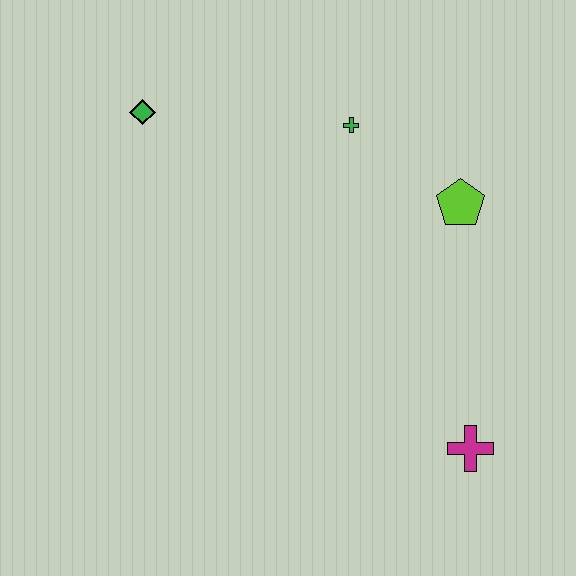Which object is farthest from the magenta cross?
The green diamond is farthest from the magenta cross.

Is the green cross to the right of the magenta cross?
No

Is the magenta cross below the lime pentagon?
Yes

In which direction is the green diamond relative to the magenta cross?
The green diamond is above the magenta cross.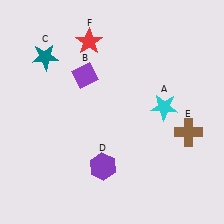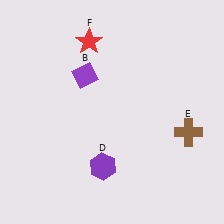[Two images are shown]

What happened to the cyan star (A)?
The cyan star (A) was removed in Image 2. It was in the top-right area of Image 1.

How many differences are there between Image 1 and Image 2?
There are 2 differences between the two images.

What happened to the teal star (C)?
The teal star (C) was removed in Image 2. It was in the top-left area of Image 1.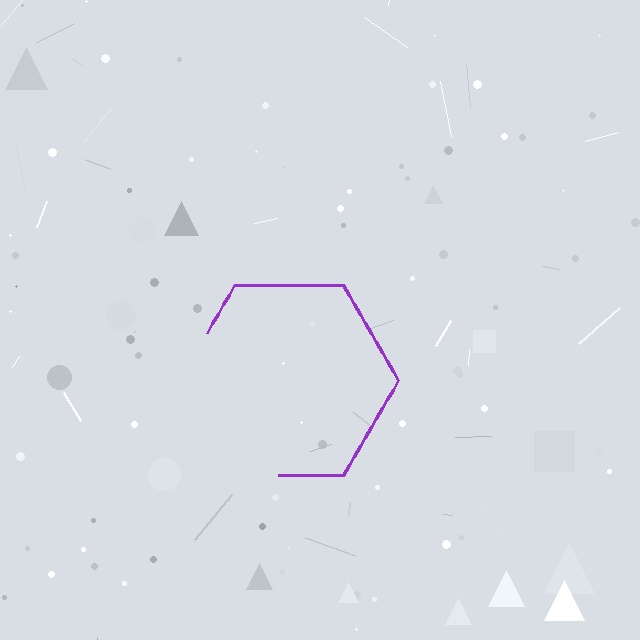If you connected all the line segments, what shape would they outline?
They would outline a hexagon.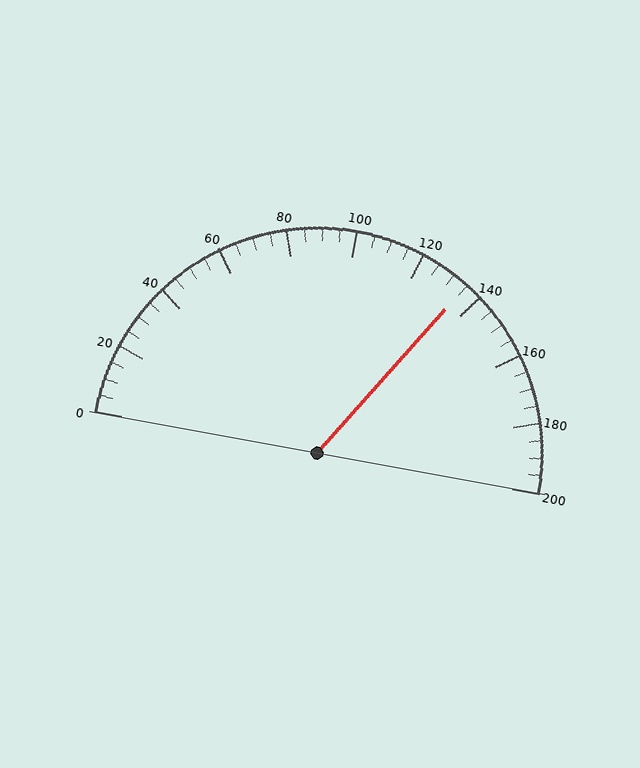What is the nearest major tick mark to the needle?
The nearest major tick mark is 140.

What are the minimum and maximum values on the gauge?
The gauge ranges from 0 to 200.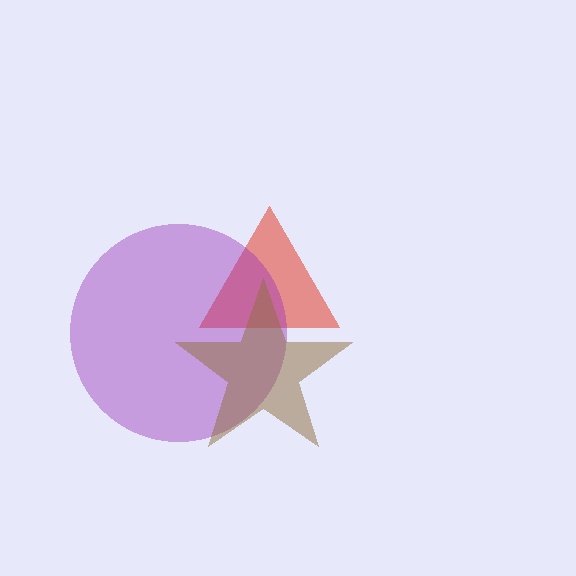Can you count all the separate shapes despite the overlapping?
Yes, there are 3 separate shapes.